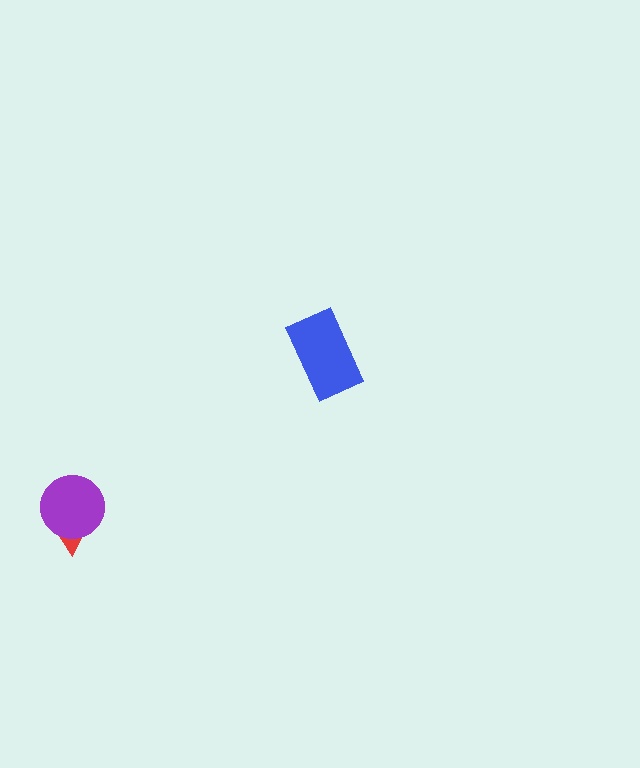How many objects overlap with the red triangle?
1 object overlaps with the red triangle.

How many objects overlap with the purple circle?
1 object overlaps with the purple circle.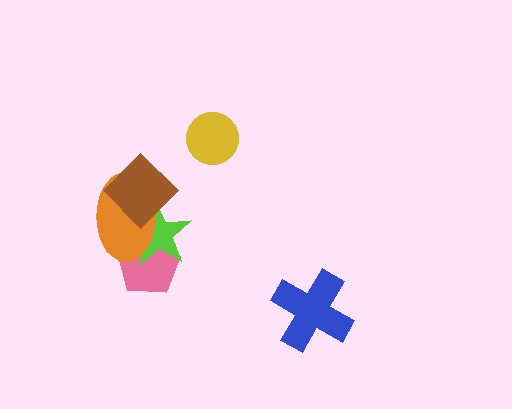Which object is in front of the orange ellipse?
The brown diamond is in front of the orange ellipse.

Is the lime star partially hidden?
Yes, it is partially covered by another shape.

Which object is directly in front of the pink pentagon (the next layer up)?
The lime star is directly in front of the pink pentagon.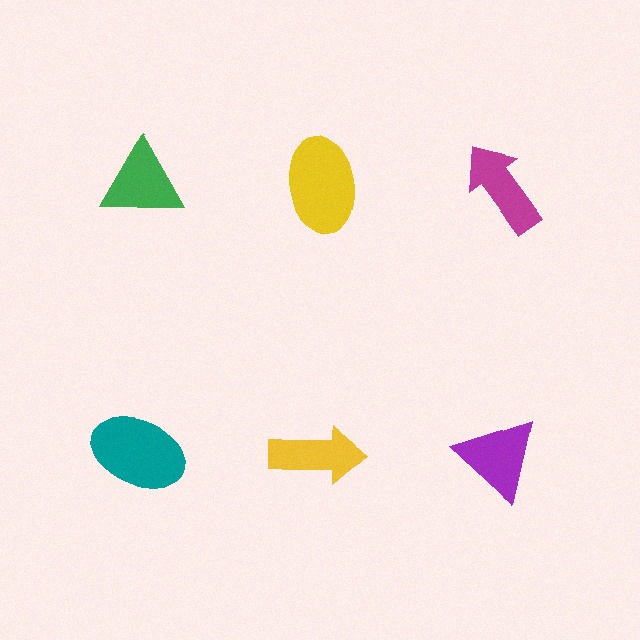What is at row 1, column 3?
A magenta arrow.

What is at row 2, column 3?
A purple triangle.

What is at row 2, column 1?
A teal ellipse.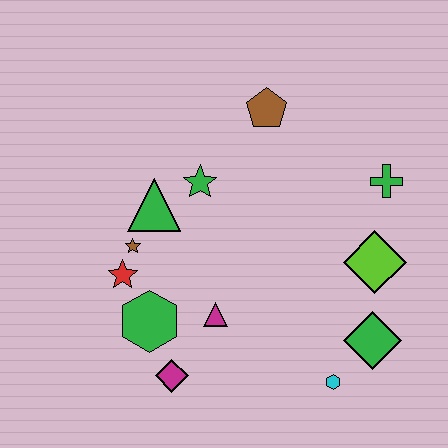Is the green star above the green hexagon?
Yes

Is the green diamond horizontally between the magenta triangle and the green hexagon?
No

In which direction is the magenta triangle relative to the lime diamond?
The magenta triangle is to the left of the lime diamond.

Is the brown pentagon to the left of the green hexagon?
No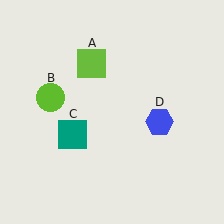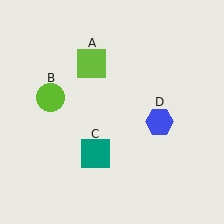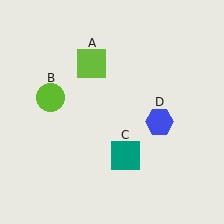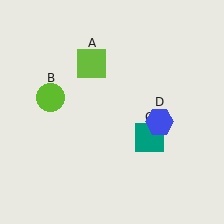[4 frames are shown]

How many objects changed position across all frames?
1 object changed position: teal square (object C).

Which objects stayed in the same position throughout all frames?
Lime square (object A) and lime circle (object B) and blue hexagon (object D) remained stationary.